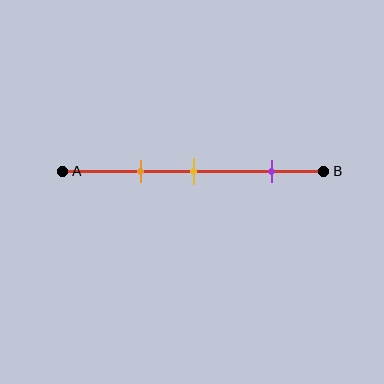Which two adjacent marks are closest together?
The orange and yellow marks are the closest adjacent pair.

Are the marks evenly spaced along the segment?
No, the marks are not evenly spaced.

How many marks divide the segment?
There are 3 marks dividing the segment.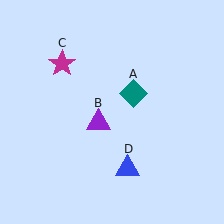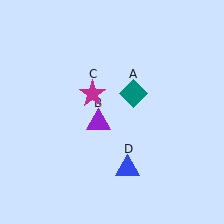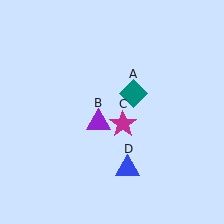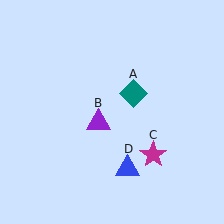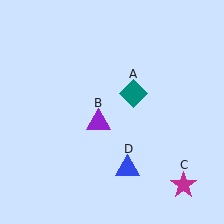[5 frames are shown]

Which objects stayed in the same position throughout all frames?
Teal diamond (object A) and purple triangle (object B) and blue triangle (object D) remained stationary.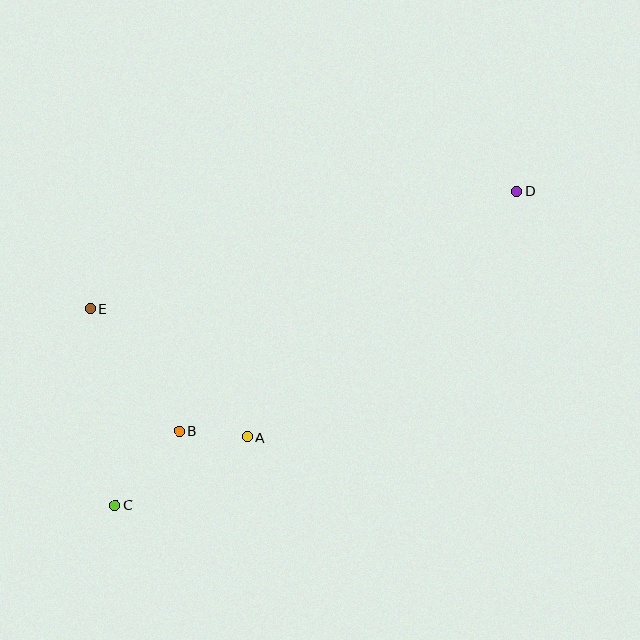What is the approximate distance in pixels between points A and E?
The distance between A and E is approximately 203 pixels.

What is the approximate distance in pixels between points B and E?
The distance between B and E is approximately 151 pixels.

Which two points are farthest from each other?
Points C and D are farthest from each other.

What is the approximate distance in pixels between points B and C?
The distance between B and C is approximately 99 pixels.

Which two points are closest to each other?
Points A and B are closest to each other.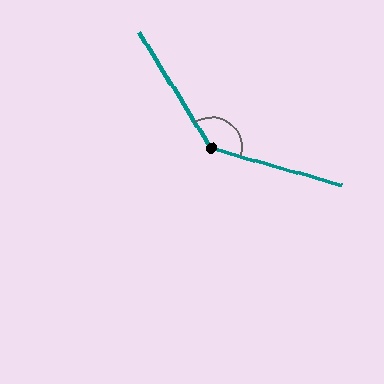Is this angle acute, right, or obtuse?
It is obtuse.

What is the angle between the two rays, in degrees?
Approximately 138 degrees.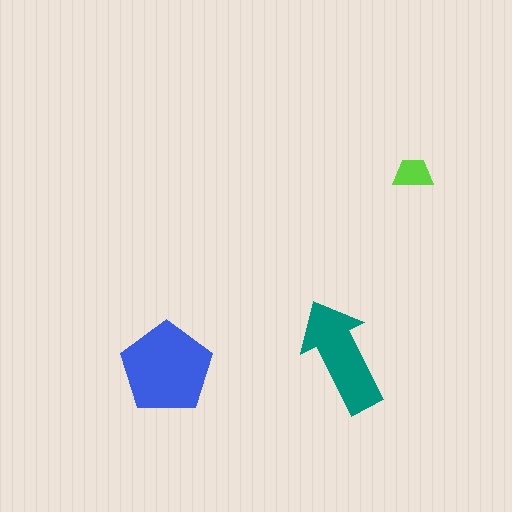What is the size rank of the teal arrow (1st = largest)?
2nd.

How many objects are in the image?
There are 3 objects in the image.